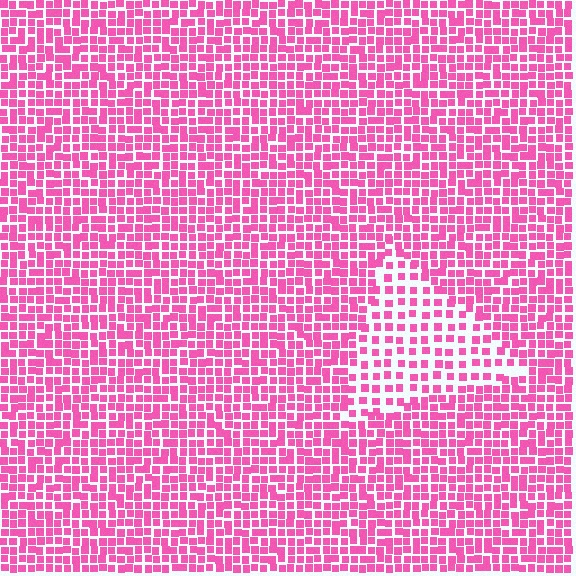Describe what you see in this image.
The image contains small pink elements arranged at two different densities. A triangle-shaped region is visible where the elements are less densely packed than the surrounding area.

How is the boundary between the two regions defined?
The boundary is defined by a change in element density (approximately 1.9x ratio). All elements are the same color, size, and shape.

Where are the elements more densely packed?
The elements are more densely packed outside the triangle boundary.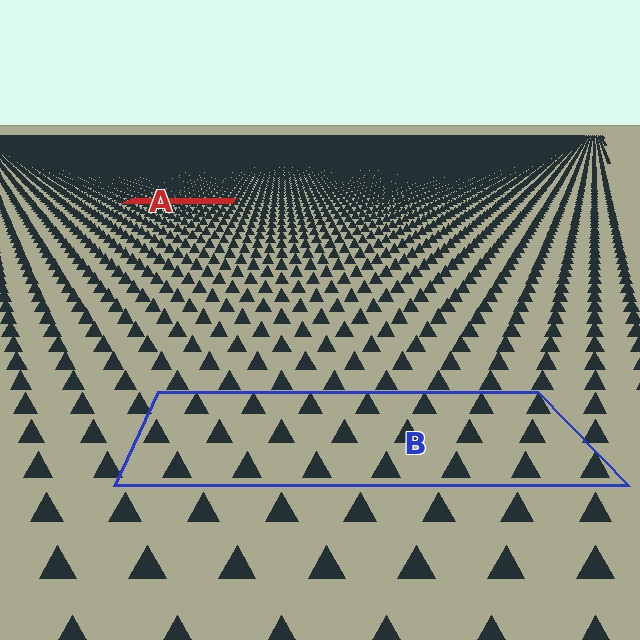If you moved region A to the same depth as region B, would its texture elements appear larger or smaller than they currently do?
They would appear larger. At a closer depth, the same texture elements are projected at a bigger on-screen size.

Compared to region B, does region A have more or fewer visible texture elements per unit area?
Region A has more texture elements per unit area — they are packed more densely because it is farther away.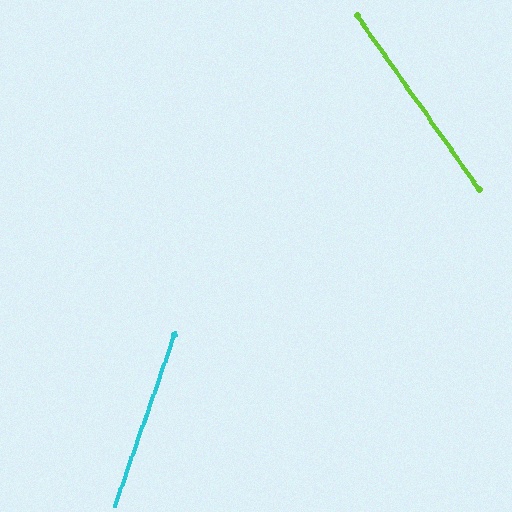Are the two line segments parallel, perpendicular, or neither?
Neither parallel nor perpendicular — they differ by about 54°.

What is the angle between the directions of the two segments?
Approximately 54 degrees.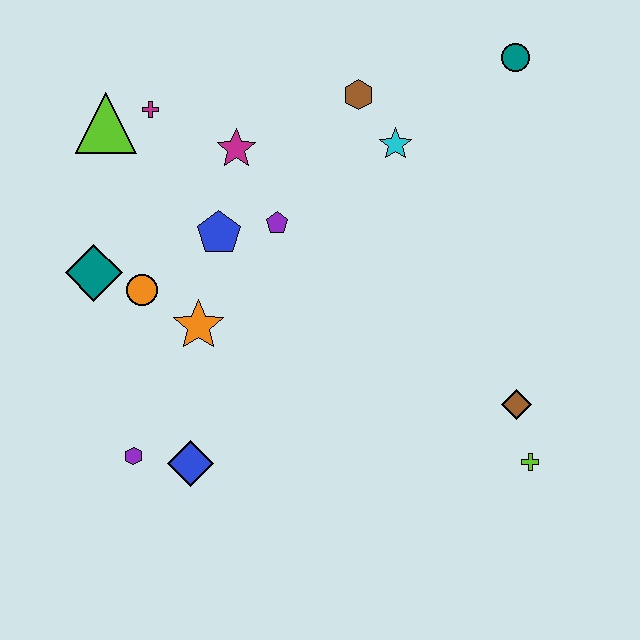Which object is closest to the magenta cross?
The lime triangle is closest to the magenta cross.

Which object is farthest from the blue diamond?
The teal circle is farthest from the blue diamond.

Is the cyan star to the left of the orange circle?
No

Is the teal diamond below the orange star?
No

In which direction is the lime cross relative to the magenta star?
The lime cross is below the magenta star.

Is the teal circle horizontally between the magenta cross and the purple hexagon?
No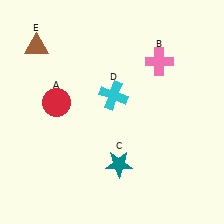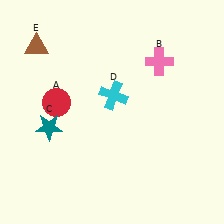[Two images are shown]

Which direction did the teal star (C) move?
The teal star (C) moved left.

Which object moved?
The teal star (C) moved left.